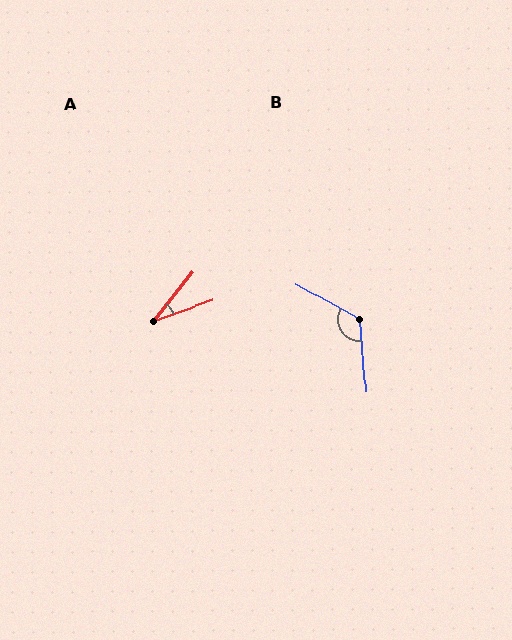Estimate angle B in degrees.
Approximately 123 degrees.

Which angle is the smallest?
A, at approximately 33 degrees.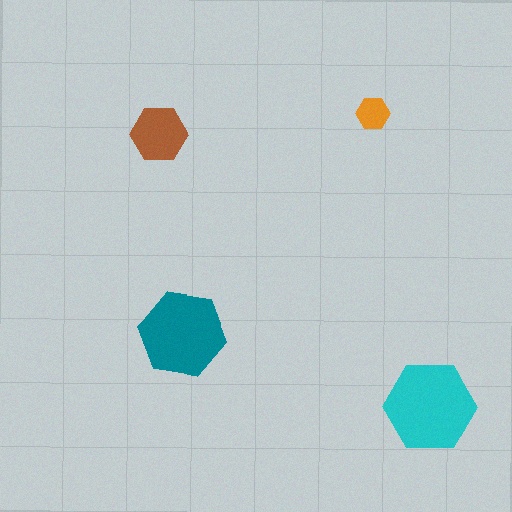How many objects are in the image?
There are 4 objects in the image.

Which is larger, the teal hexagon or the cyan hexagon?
The cyan one.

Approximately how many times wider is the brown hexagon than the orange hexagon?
About 1.5 times wider.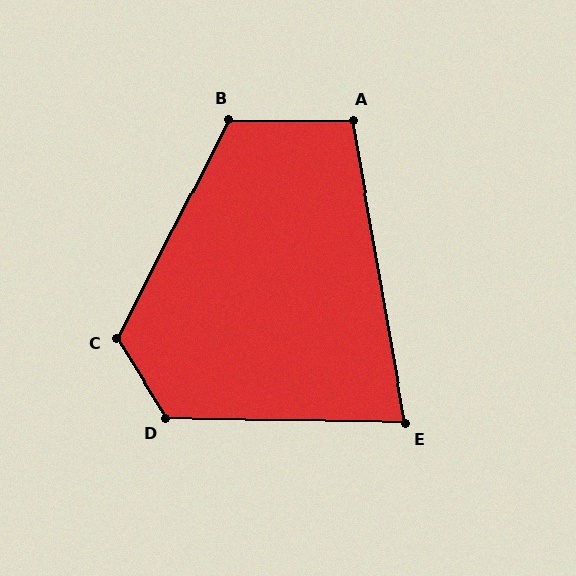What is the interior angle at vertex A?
Approximately 101 degrees (obtuse).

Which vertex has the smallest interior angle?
E, at approximately 79 degrees.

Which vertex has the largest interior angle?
D, at approximately 123 degrees.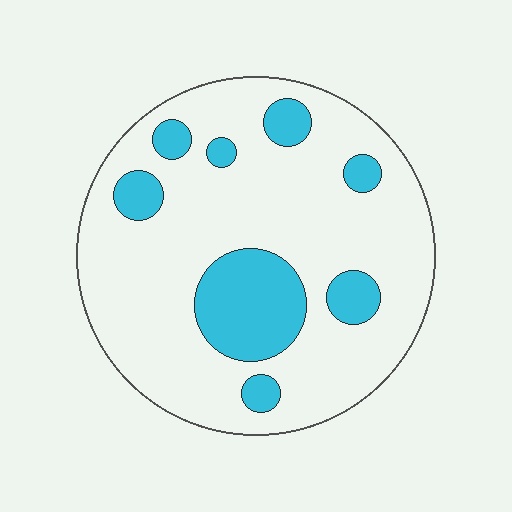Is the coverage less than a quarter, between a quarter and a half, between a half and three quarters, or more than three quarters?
Less than a quarter.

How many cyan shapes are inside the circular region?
8.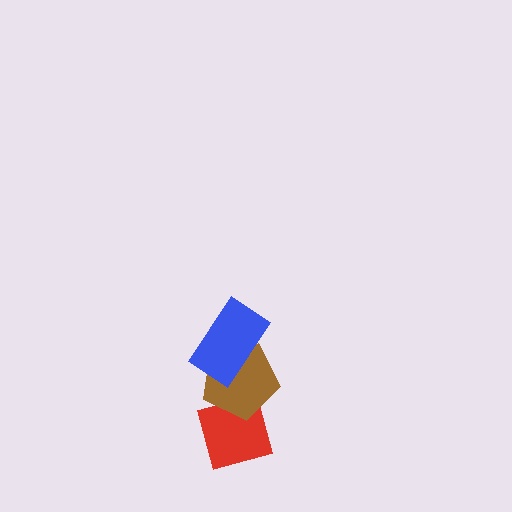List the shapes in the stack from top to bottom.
From top to bottom: the blue rectangle, the brown pentagon, the red diamond.